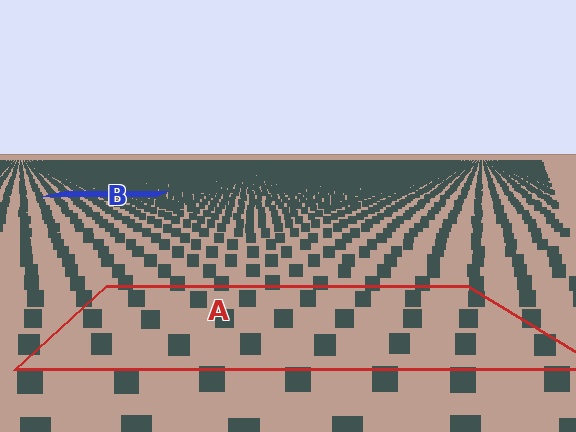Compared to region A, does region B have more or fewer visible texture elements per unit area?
Region B has more texture elements per unit area — they are packed more densely because it is farther away.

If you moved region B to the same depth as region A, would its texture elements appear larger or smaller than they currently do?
They would appear larger. At a closer depth, the same texture elements are projected at a bigger on-screen size.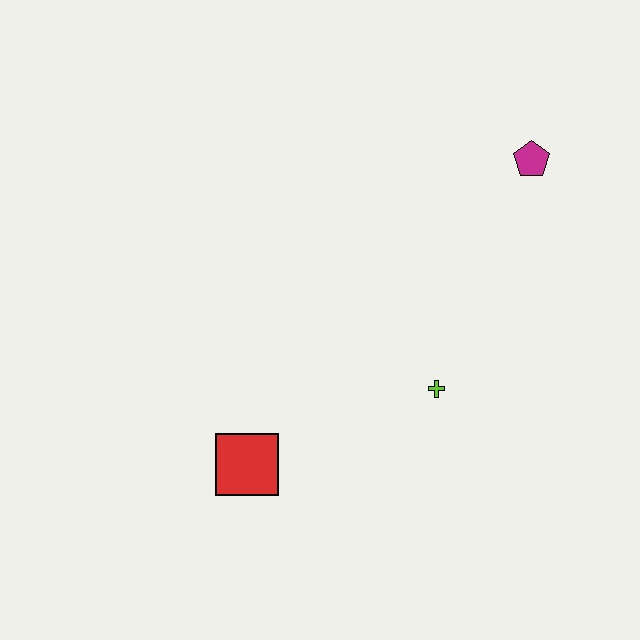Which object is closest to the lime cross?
The red square is closest to the lime cross.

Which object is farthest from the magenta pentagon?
The red square is farthest from the magenta pentagon.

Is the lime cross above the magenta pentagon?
No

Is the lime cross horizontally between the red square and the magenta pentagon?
Yes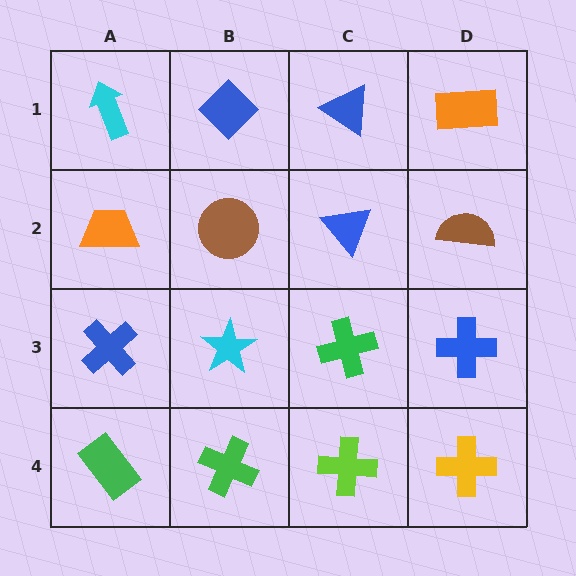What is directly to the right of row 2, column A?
A brown circle.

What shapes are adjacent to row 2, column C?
A blue triangle (row 1, column C), a green cross (row 3, column C), a brown circle (row 2, column B), a brown semicircle (row 2, column D).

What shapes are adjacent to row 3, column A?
An orange trapezoid (row 2, column A), a green rectangle (row 4, column A), a cyan star (row 3, column B).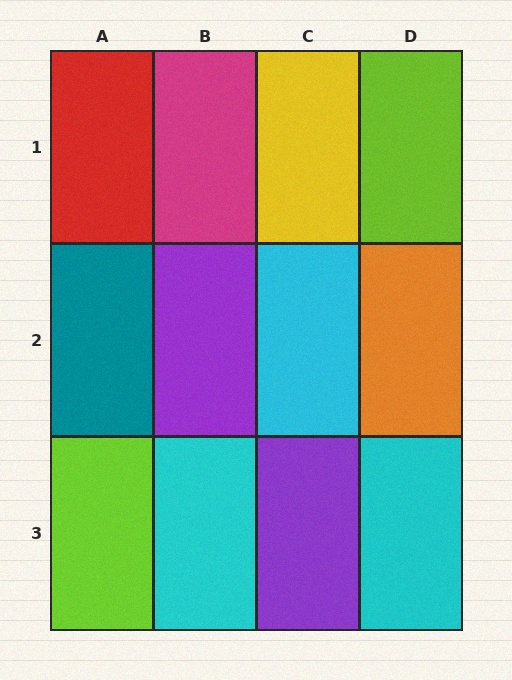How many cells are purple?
2 cells are purple.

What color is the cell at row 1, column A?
Red.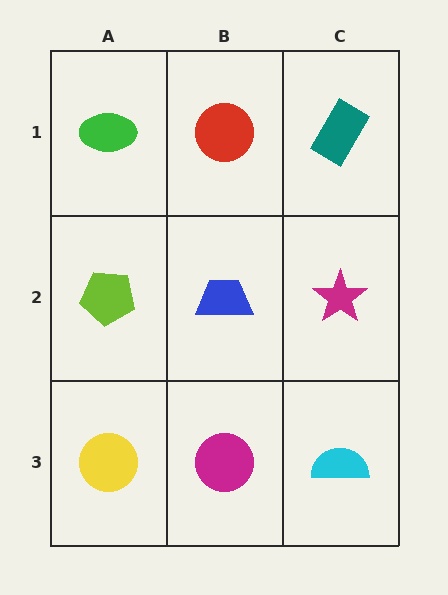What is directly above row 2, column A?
A green ellipse.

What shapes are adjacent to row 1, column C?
A magenta star (row 2, column C), a red circle (row 1, column B).